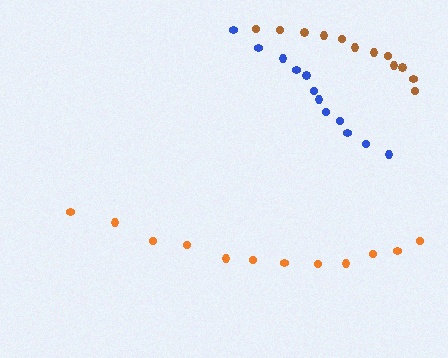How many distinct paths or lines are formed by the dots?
There are 3 distinct paths.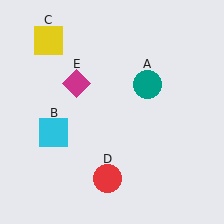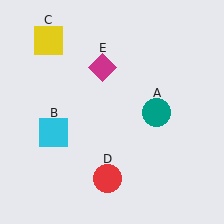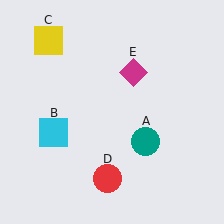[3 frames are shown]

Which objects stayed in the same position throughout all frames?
Cyan square (object B) and yellow square (object C) and red circle (object D) remained stationary.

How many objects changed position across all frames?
2 objects changed position: teal circle (object A), magenta diamond (object E).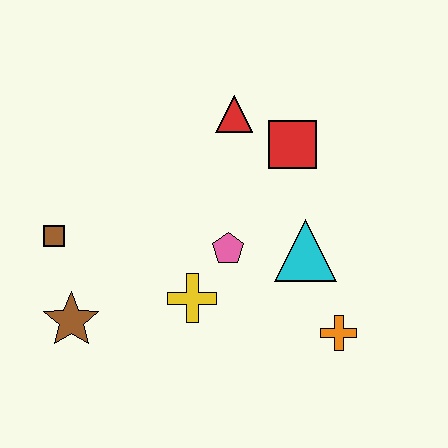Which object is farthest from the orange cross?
The brown square is farthest from the orange cross.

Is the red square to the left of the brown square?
No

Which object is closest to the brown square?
The brown star is closest to the brown square.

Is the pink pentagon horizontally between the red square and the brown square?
Yes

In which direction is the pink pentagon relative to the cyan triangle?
The pink pentagon is to the left of the cyan triangle.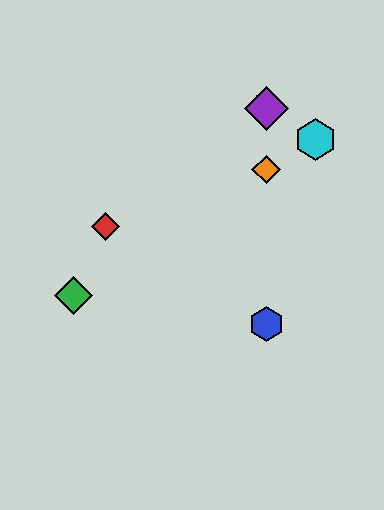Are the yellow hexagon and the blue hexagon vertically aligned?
Yes, both are at x≈266.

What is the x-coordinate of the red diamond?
The red diamond is at x≈106.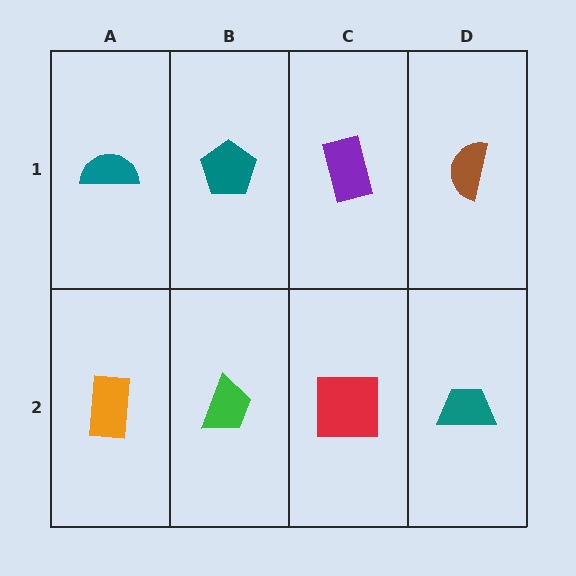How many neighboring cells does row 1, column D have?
2.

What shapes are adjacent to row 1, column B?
A green trapezoid (row 2, column B), a teal semicircle (row 1, column A), a purple rectangle (row 1, column C).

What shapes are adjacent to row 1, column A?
An orange rectangle (row 2, column A), a teal pentagon (row 1, column B).